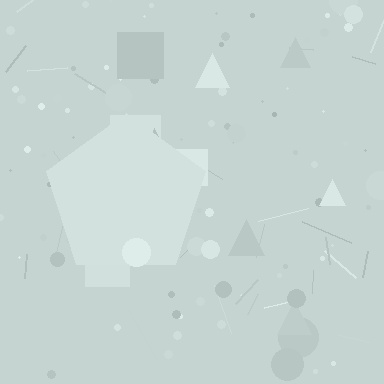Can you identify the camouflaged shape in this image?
The camouflaged shape is a pentagon.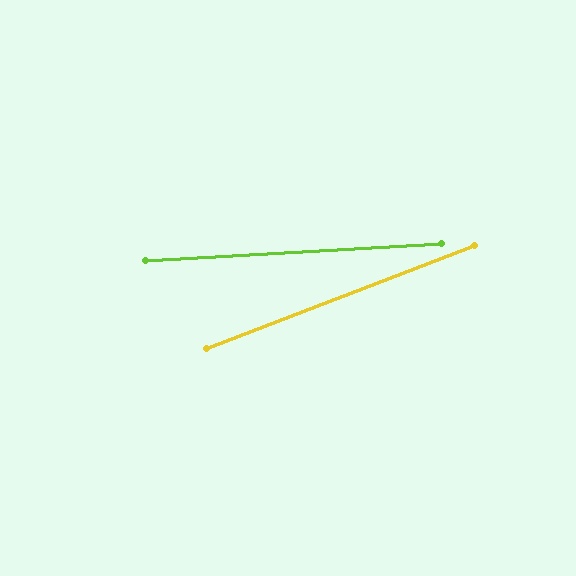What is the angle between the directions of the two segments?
Approximately 18 degrees.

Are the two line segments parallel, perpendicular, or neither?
Neither parallel nor perpendicular — they differ by about 18°.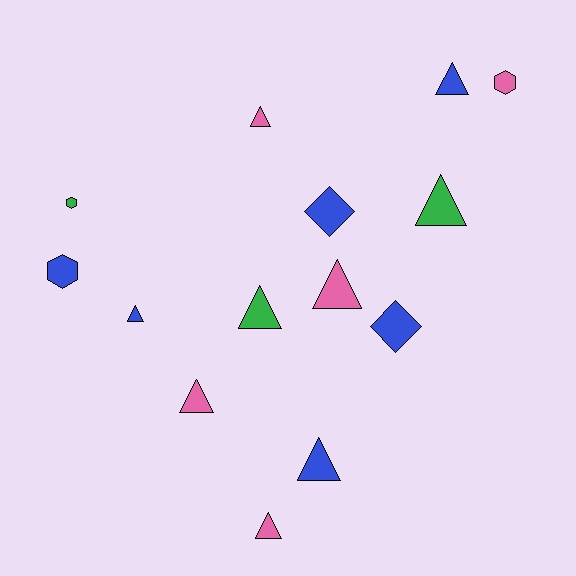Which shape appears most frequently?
Triangle, with 9 objects.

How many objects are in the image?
There are 14 objects.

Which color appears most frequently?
Blue, with 6 objects.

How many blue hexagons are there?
There is 1 blue hexagon.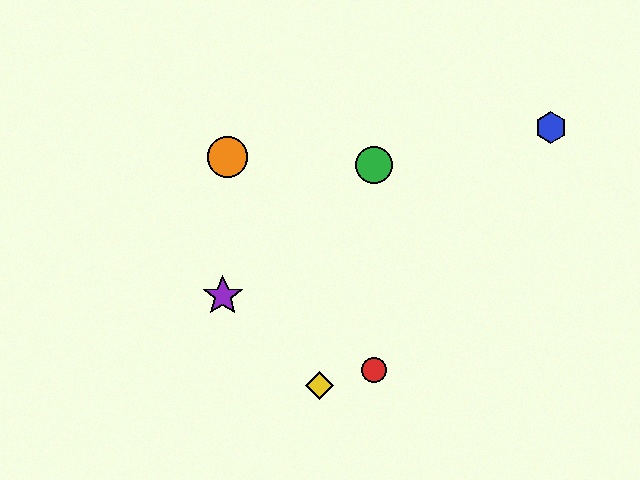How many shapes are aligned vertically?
2 shapes (the red circle, the green circle) are aligned vertically.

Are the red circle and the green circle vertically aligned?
Yes, both are at x≈374.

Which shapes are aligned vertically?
The red circle, the green circle are aligned vertically.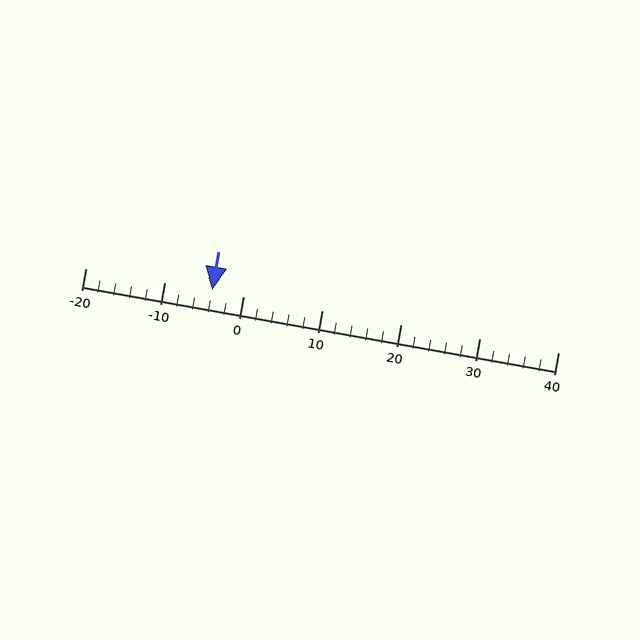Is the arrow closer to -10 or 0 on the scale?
The arrow is closer to 0.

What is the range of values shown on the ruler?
The ruler shows values from -20 to 40.